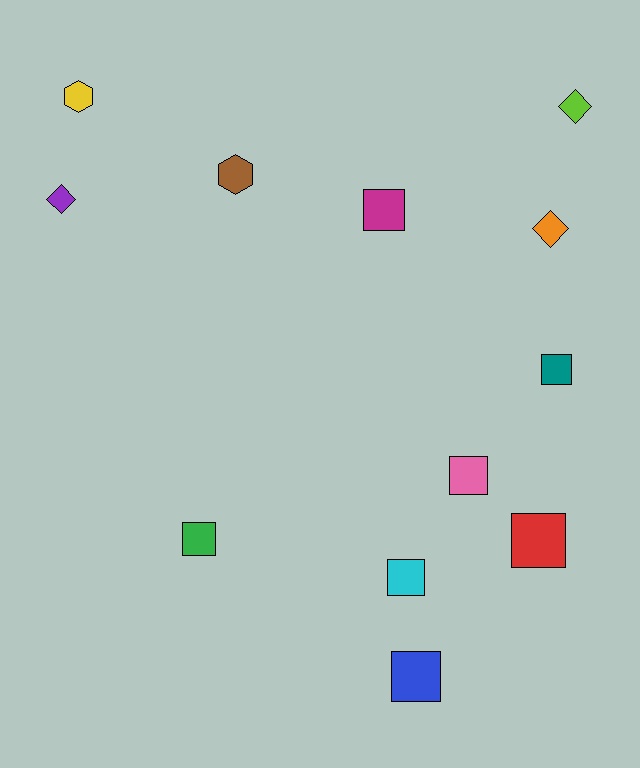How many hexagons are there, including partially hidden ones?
There are 2 hexagons.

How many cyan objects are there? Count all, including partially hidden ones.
There is 1 cyan object.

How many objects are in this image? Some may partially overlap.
There are 12 objects.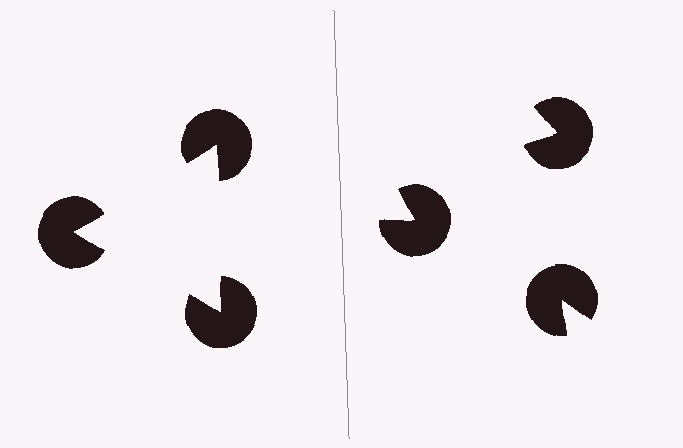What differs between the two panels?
The pac-man discs are positioned identically on both sides; only the wedge orientations differ. On the left they align to a triangle; on the right they are misaligned.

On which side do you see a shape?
An illusory triangle appears on the left side. On the right side the wedge cuts are rotated, so no coherent shape forms.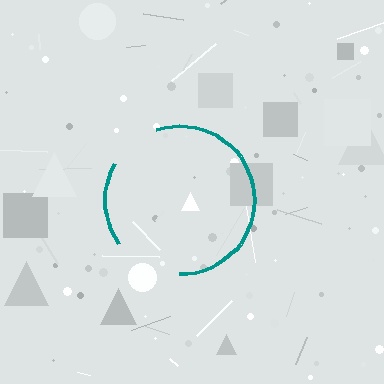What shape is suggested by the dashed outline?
The dashed outline suggests a circle.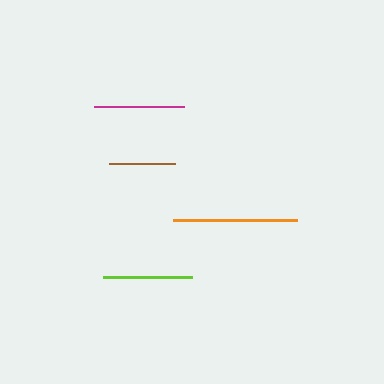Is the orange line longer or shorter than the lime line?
The orange line is longer than the lime line.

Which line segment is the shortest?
The brown line is the shortest at approximately 67 pixels.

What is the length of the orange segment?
The orange segment is approximately 125 pixels long.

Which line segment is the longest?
The orange line is the longest at approximately 125 pixels.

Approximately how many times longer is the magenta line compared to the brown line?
The magenta line is approximately 1.3 times the length of the brown line.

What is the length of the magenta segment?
The magenta segment is approximately 90 pixels long.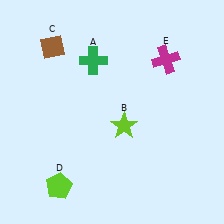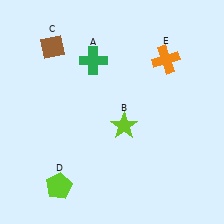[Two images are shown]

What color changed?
The cross (E) changed from magenta in Image 1 to orange in Image 2.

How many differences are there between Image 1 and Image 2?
There is 1 difference between the two images.